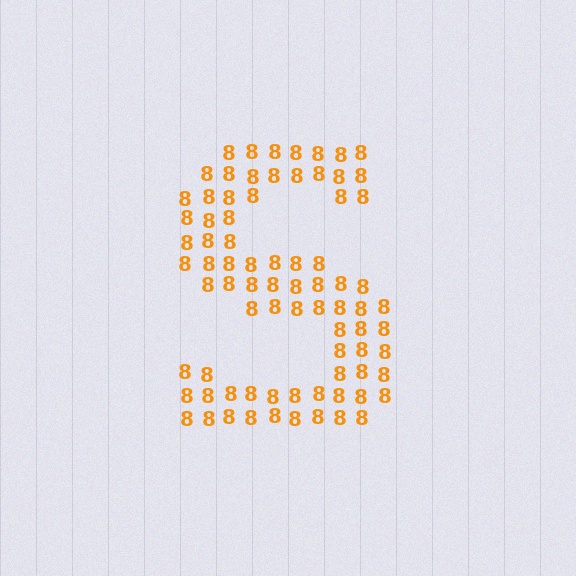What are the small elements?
The small elements are digit 8's.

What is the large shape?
The large shape is the letter S.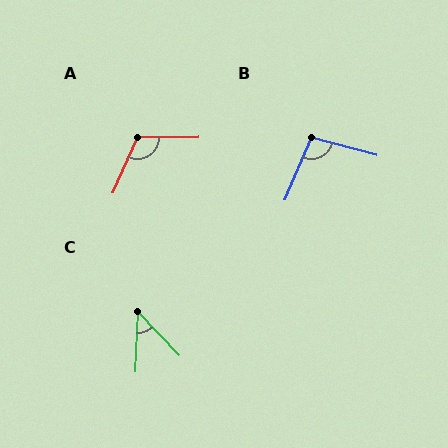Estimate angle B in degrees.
Approximately 98 degrees.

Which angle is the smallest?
C, at approximately 46 degrees.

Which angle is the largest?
A, at approximately 115 degrees.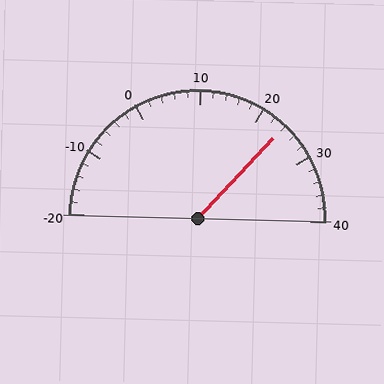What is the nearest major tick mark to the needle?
The nearest major tick mark is 20.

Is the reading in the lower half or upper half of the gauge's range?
The reading is in the upper half of the range (-20 to 40).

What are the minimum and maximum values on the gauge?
The gauge ranges from -20 to 40.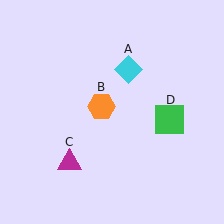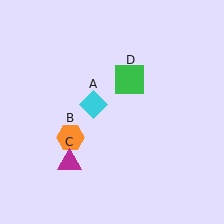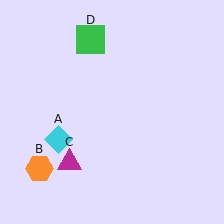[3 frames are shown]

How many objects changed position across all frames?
3 objects changed position: cyan diamond (object A), orange hexagon (object B), green square (object D).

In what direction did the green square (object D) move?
The green square (object D) moved up and to the left.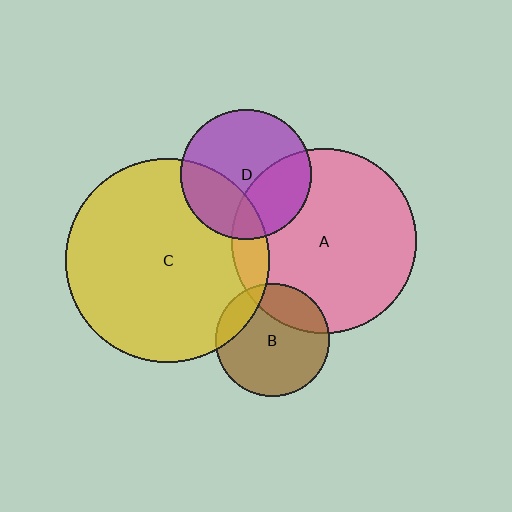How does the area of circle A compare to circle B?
Approximately 2.7 times.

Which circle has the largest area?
Circle C (yellow).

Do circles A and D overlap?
Yes.